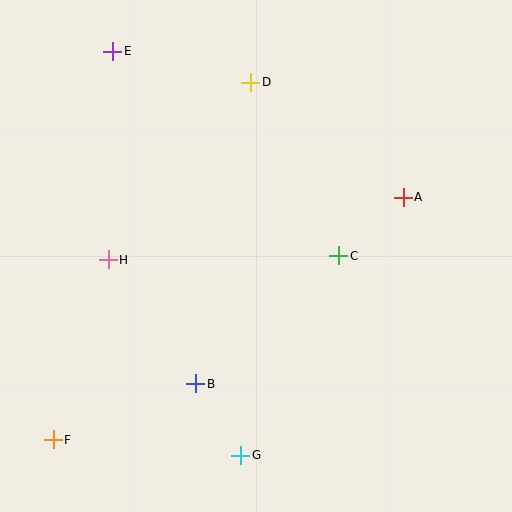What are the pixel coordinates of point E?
Point E is at (113, 51).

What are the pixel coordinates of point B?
Point B is at (196, 384).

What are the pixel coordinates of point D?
Point D is at (251, 82).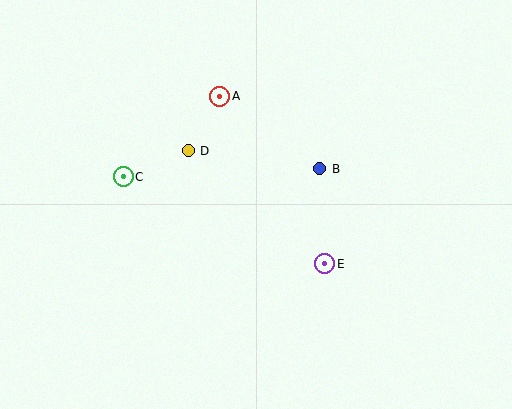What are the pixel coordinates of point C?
Point C is at (123, 177).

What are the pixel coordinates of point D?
Point D is at (188, 151).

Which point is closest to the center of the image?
Point B at (320, 169) is closest to the center.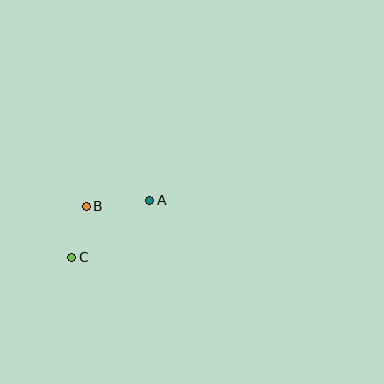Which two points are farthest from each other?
Points A and C are farthest from each other.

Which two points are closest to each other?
Points B and C are closest to each other.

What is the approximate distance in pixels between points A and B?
The distance between A and B is approximately 64 pixels.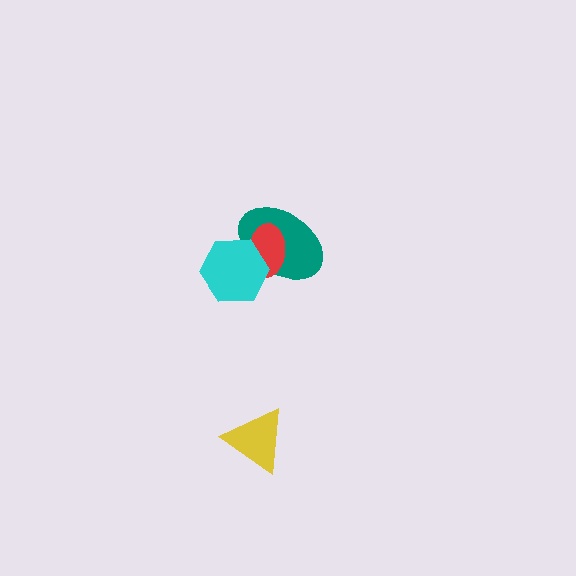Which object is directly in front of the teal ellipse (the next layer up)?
The red ellipse is directly in front of the teal ellipse.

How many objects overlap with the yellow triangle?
0 objects overlap with the yellow triangle.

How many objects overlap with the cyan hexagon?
2 objects overlap with the cyan hexagon.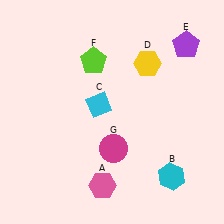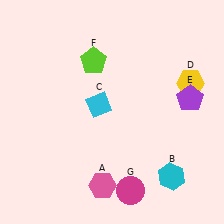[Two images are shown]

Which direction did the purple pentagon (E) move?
The purple pentagon (E) moved down.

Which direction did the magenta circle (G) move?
The magenta circle (G) moved down.